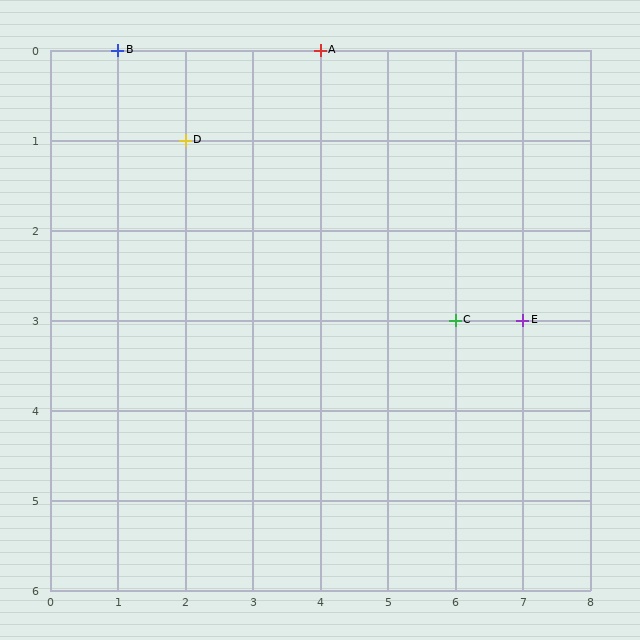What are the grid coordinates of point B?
Point B is at grid coordinates (1, 0).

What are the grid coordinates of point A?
Point A is at grid coordinates (4, 0).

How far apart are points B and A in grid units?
Points B and A are 3 columns apart.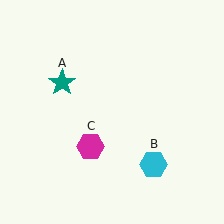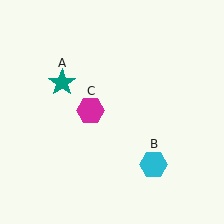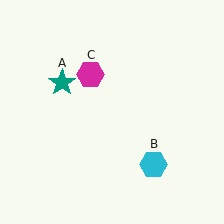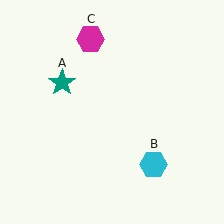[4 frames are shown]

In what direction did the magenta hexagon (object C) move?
The magenta hexagon (object C) moved up.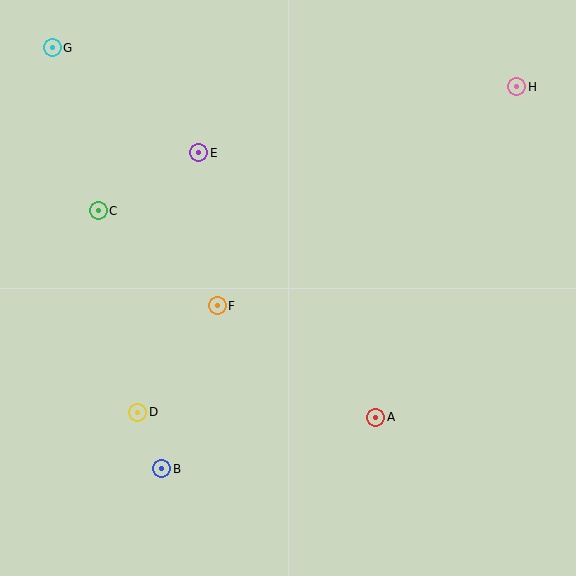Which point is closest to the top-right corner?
Point H is closest to the top-right corner.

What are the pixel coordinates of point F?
Point F is at (217, 306).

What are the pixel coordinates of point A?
Point A is at (376, 417).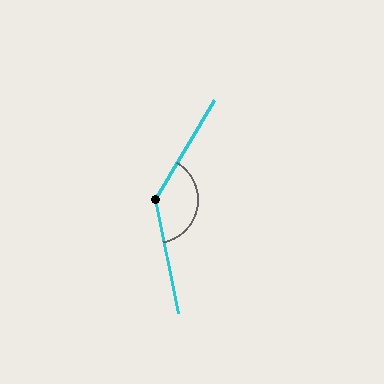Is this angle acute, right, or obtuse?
It is obtuse.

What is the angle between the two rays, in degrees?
Approximately 138 degrees.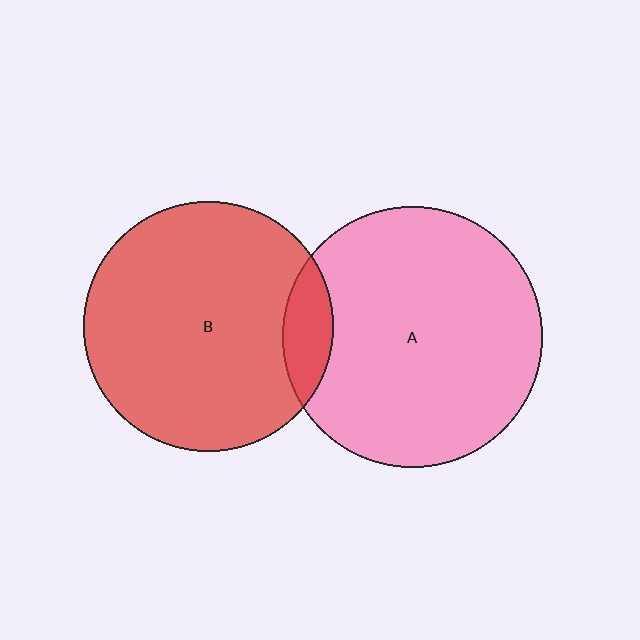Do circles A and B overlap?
Yes.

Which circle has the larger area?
Circle A (pink).